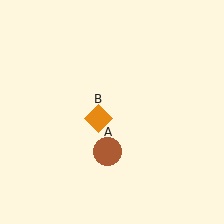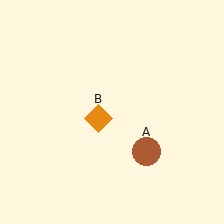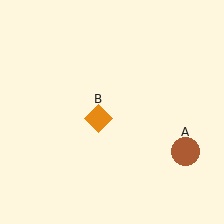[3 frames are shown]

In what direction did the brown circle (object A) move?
The brown circle (object A) moved right.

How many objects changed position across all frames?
1 object changed position: brown circle (object A).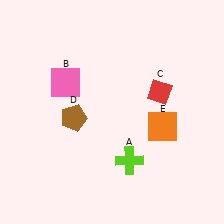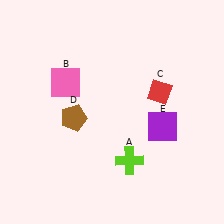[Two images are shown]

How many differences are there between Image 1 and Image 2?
There is 1 difference between the two images.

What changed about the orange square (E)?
In Image 1, E is orange. In Image 2, it changed to purple.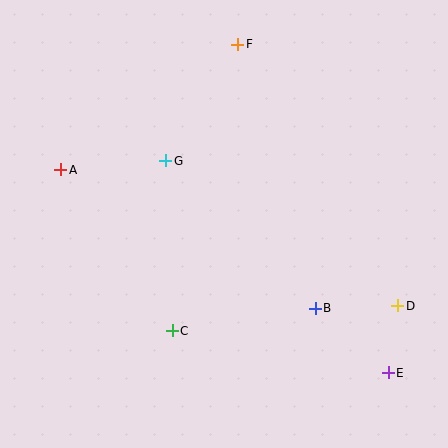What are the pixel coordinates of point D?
Point D is at (398, 306).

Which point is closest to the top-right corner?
Point F is closest to the top-right corner.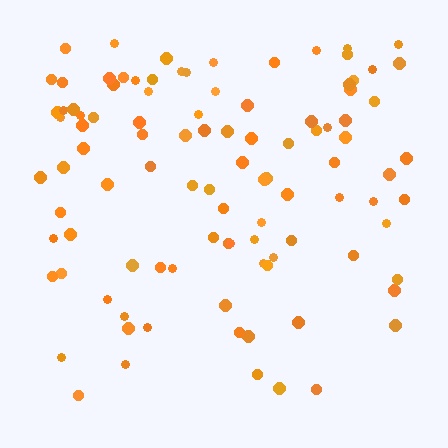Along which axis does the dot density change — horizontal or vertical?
Vertical.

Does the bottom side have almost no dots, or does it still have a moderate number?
Still a moderate number, just noticeably fewer than the top.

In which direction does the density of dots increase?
From bottom to top, with the top side densest.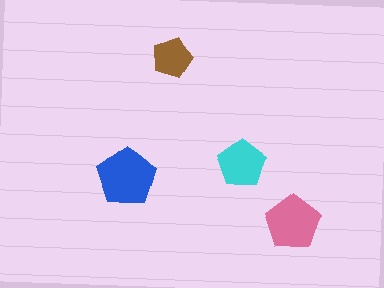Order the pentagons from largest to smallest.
the blue one, the pink one, the cyan one, the brown one.